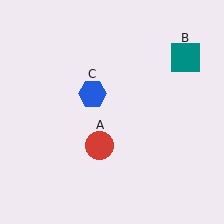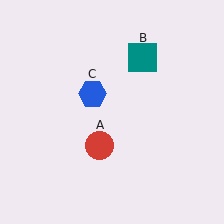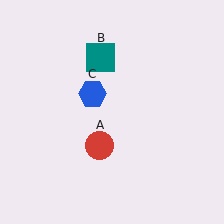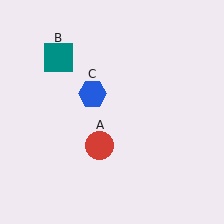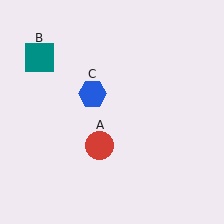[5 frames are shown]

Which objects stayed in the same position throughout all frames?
Red circle (object A) and blue hexagon (object C) remained stationary.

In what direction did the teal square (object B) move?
The teal square (object B) moved left.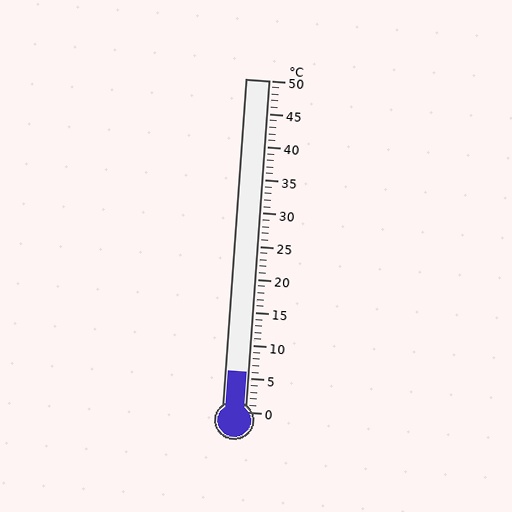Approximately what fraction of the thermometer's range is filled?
The thermometer is filled to approximately 10% of its range.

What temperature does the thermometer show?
The thermometer shows approximately 6°C.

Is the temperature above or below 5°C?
The temperature is above 5°C.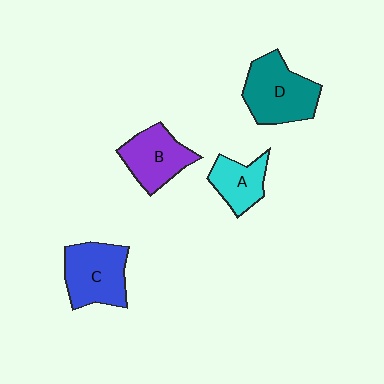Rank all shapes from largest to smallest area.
From largest to smallest: D (teal), C (blue), B (purple), A (cyan).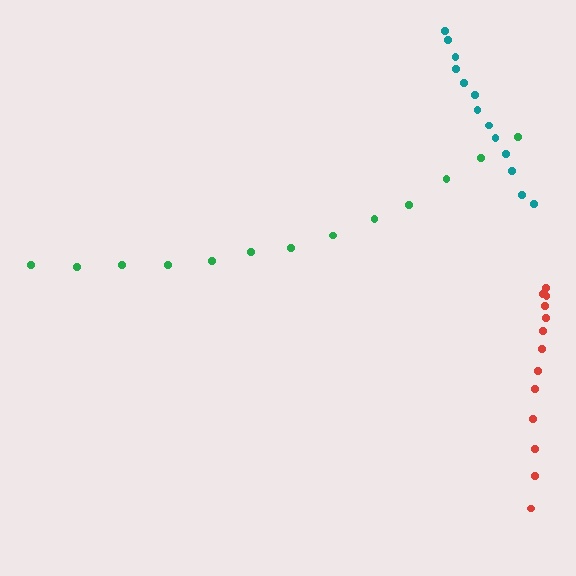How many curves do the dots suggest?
There are 3 distinct paths.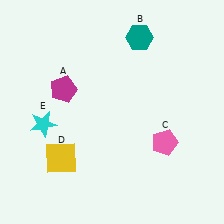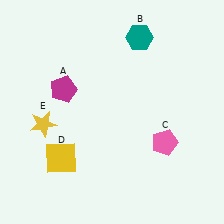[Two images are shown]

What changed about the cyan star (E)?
In Image 1, E is cyan. In Image 2, it changed to yellow.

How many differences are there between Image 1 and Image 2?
There is 1 difference between the two images.